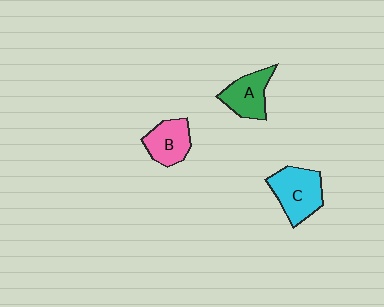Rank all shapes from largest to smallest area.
From largest to smallest: C (cyan), A (green), B (pink).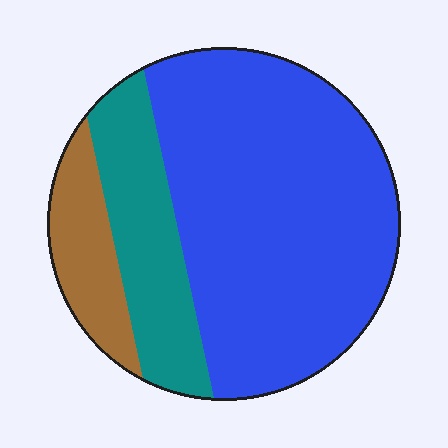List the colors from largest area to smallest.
From largest to smallest: blue, teal, brown.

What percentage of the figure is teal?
Teal covers roughly 20% of the figure.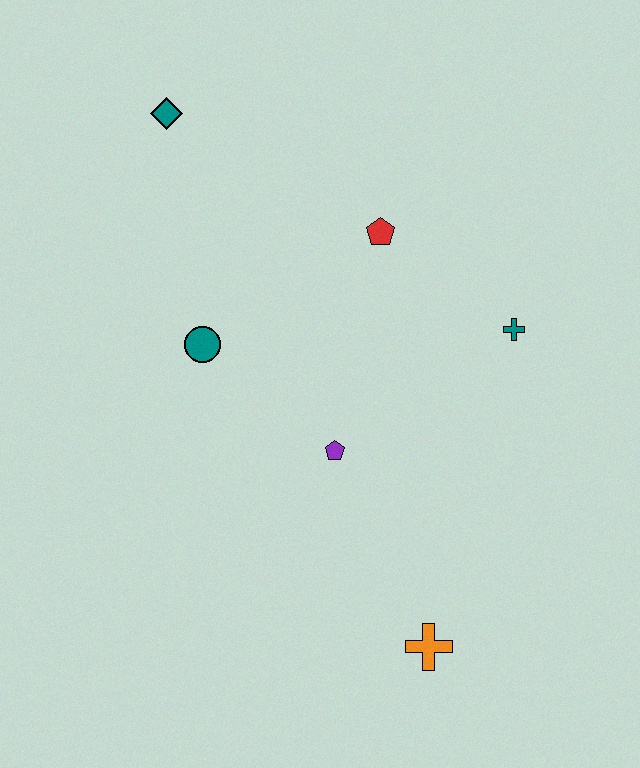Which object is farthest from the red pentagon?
The orange cross is farthest from the red pentagon.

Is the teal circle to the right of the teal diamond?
Yes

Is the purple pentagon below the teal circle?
Yes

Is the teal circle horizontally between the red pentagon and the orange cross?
No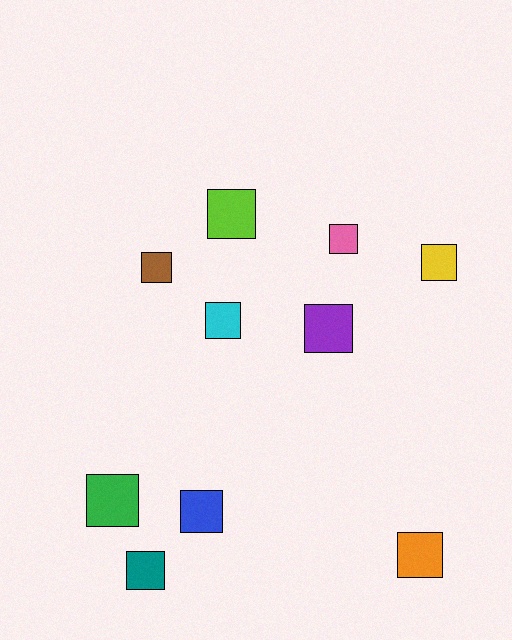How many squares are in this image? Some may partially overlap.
There are 10 squares.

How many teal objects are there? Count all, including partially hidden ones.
There is 1 teal object.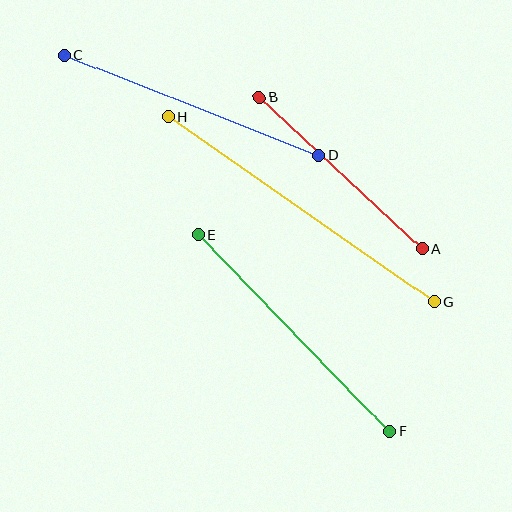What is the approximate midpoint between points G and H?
The midpoint is at approximately (301, 210) pixels.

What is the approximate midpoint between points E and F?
The midpoint is at approximately (294, 333) pixels.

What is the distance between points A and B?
The distance is approximately 223 pixels.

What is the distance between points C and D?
The distance is approximately 273 pixels.